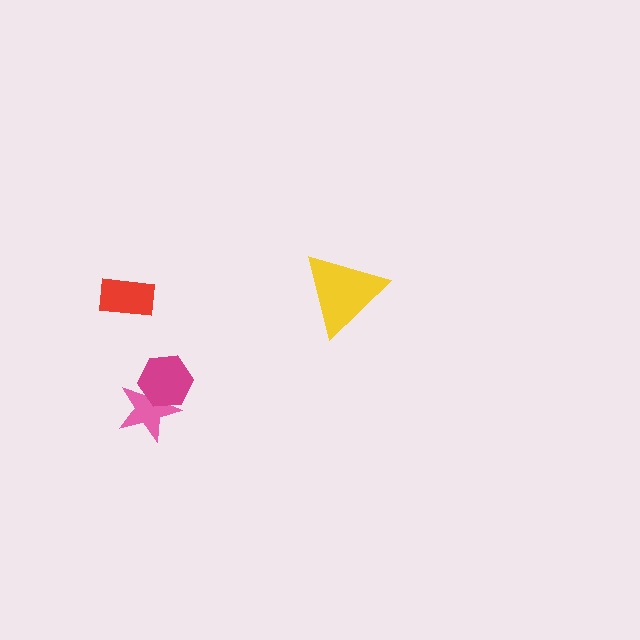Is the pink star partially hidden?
Yes, it is partially covered by another shape.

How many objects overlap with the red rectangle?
0 objects overlap with the red rectangle.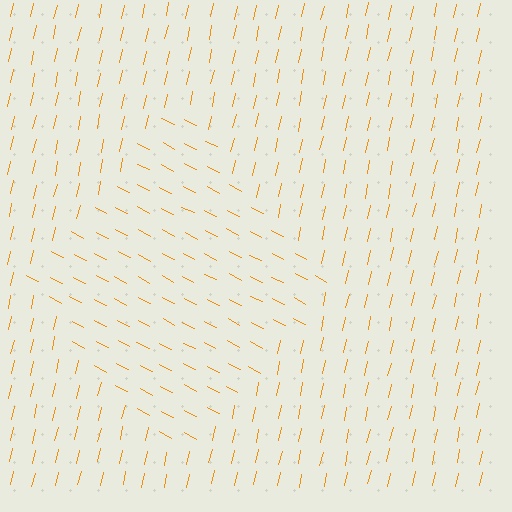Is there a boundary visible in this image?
Yes, there is a texture boundary formed by a change in line orientation.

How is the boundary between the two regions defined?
The boundary is defined purely by a change in line orientation (approximately 75 degrees difference). All lines are the same color and thickness.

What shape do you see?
I see a diamond.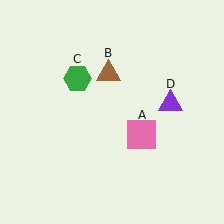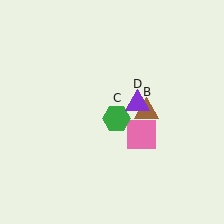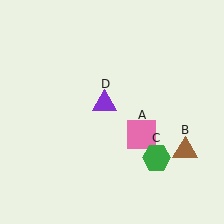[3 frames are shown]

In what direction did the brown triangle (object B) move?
The brown triangle (object B) moved down and to the right.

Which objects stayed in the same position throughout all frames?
Pink square (object A) remained stationary.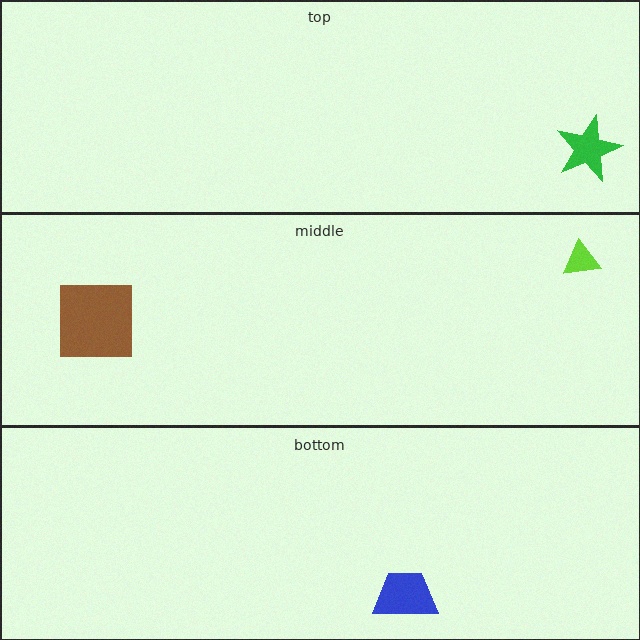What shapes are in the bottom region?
The blue trapezoid.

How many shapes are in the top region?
1.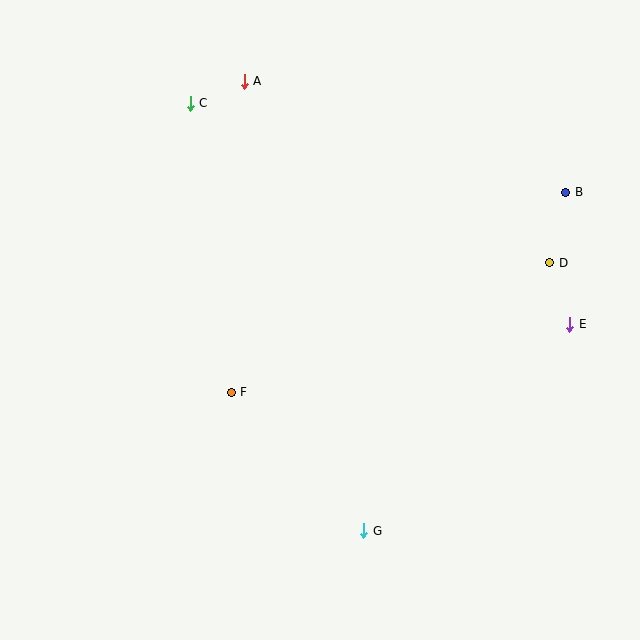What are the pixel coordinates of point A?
Point A is at (244, 81).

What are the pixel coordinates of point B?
Point B is at (566, 192).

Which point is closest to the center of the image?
Point F at (231, 392) is closest to the center.